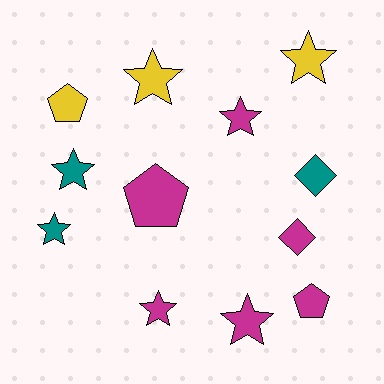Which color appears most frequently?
Magenta, with 6 objects.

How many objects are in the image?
There are 12 objects.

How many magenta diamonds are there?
There is 1 magenta diamond.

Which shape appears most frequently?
Star, with 7 objects.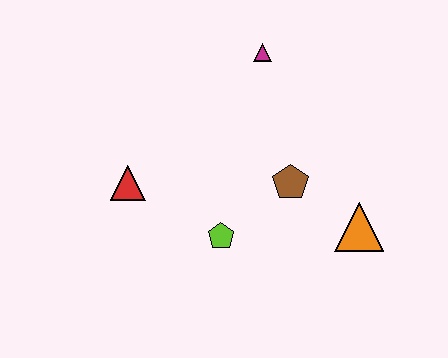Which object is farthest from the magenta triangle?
The orange triangle is farthest from the magenta triangle.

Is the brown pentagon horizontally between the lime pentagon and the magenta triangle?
No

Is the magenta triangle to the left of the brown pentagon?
Yes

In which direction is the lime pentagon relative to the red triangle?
The lime pentagon is to the right of the red triangle.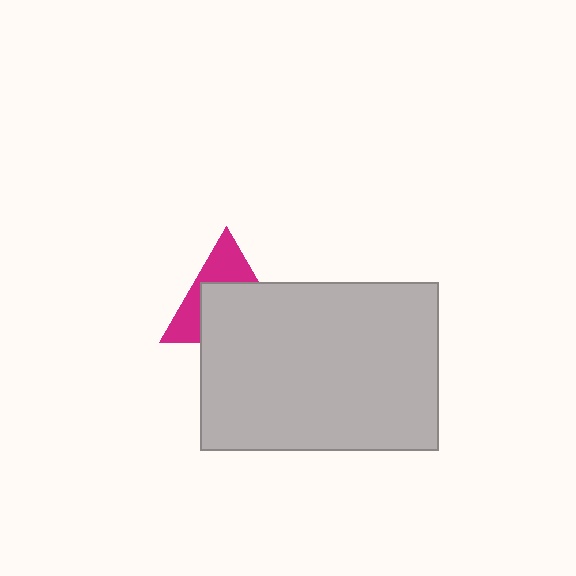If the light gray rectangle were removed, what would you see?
You would see the complete magenta triangle.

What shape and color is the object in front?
The object in front is a light gray rectangle.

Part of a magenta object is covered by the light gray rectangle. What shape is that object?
It is a triangle.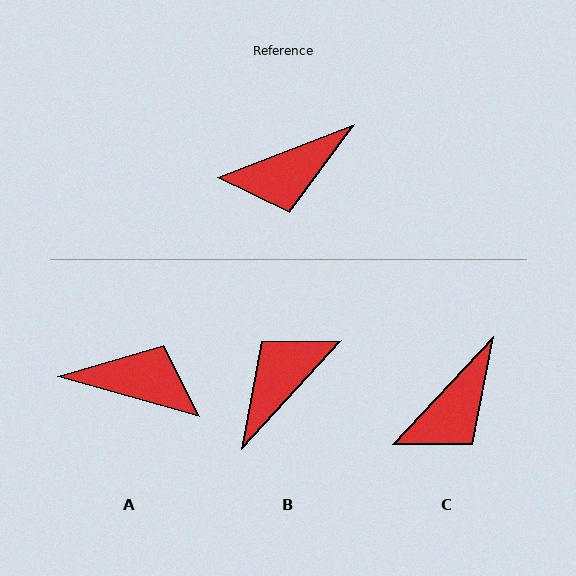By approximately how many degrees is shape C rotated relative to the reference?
Approximately 26 degrees counter-clockwise.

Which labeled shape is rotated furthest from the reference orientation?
B, about 154 degrees away.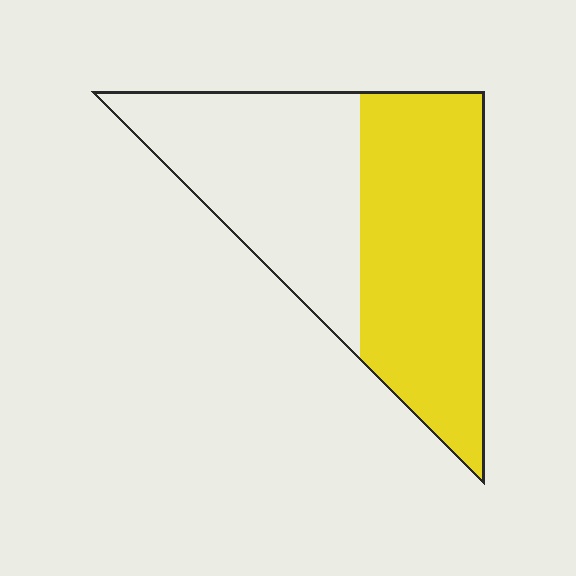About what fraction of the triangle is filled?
About one half (1/2).